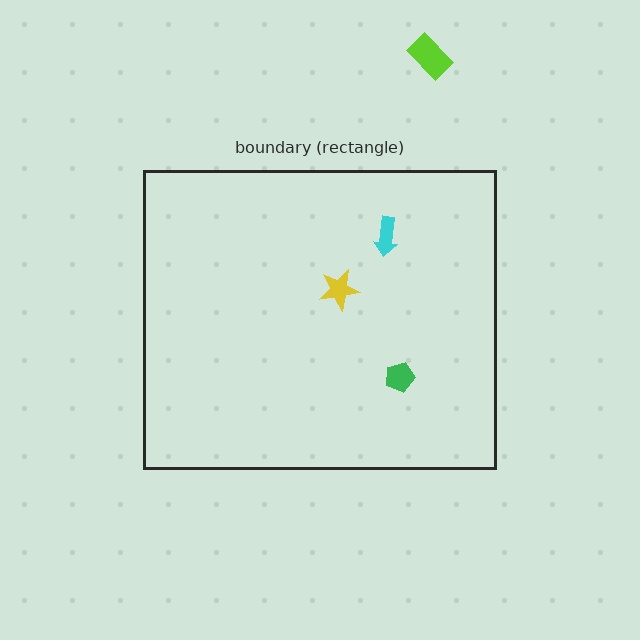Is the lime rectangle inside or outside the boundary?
Outside.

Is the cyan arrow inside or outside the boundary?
Inside.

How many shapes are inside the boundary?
3 inside, 1 outside.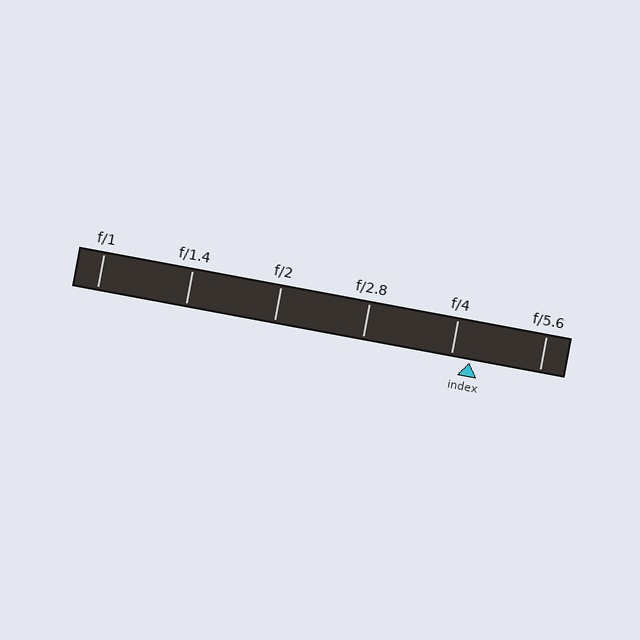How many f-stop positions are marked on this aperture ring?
There are 6 f-stop positions marked.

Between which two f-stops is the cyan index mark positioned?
The index mark is between f/4 and f/5.6.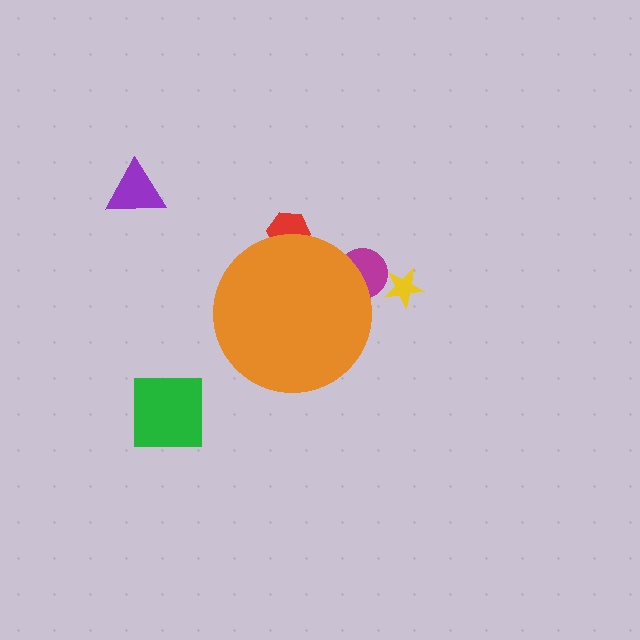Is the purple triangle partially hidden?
No, the purple triangle is fully visible.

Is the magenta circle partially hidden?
Yes, the magenta circle is partially hidden behind the orange circle.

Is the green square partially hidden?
No, the green square is fully visible.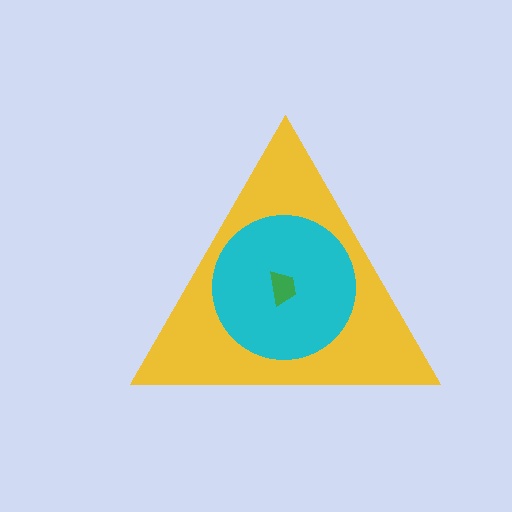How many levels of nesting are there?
3.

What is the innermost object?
The green trapezoid.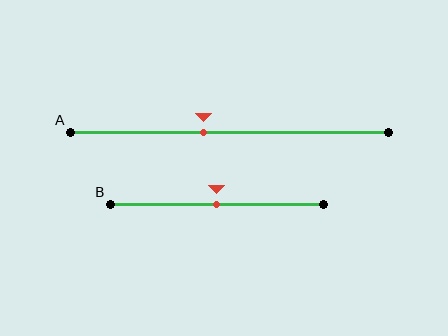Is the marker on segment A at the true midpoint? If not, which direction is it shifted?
No, the marker on segment A is shifted to the left by about 8% of the segment length.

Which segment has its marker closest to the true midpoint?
Segment B has its marker closest to the true midpoint.